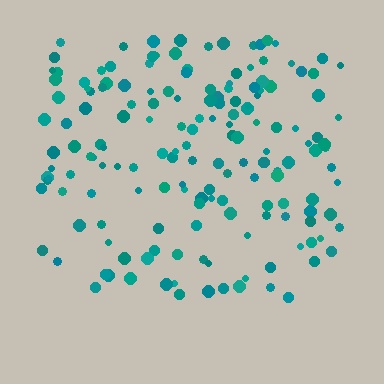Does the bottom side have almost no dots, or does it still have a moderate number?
Still a moderate number, just noticeably fewer than the top.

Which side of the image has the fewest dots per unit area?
The bottom.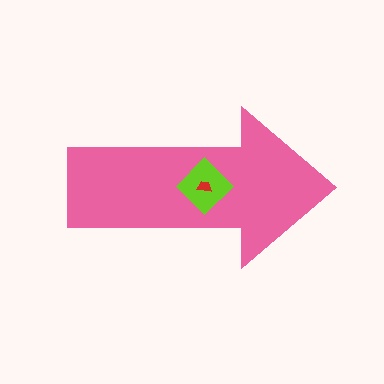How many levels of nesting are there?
3.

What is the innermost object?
The red trapezoid.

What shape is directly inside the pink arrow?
The lime diamond.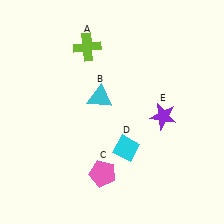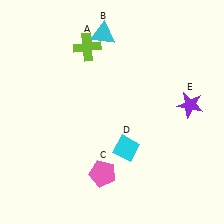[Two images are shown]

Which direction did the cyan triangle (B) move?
The cyan triangle (B) moved up.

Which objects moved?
The objects that moved are: the cyan triangle (B), the purple star (E).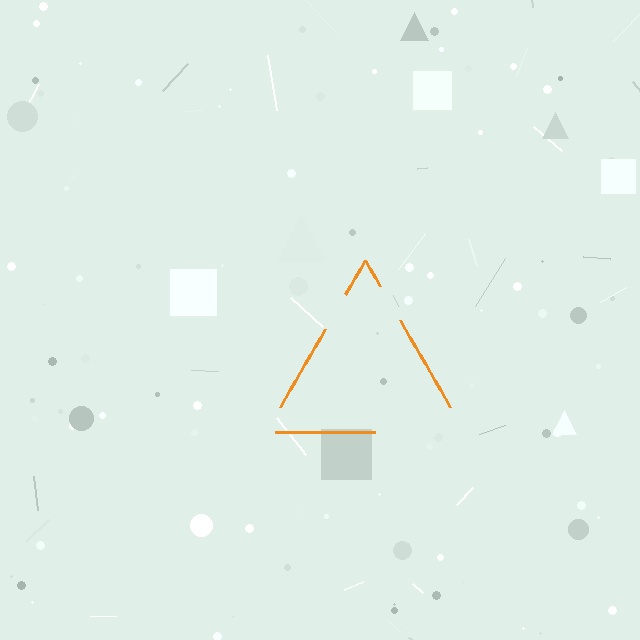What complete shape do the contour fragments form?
The contour fragments form a triangle.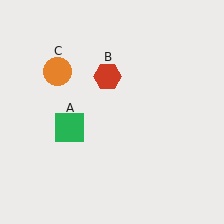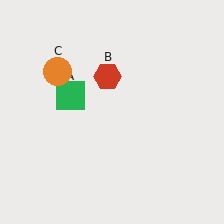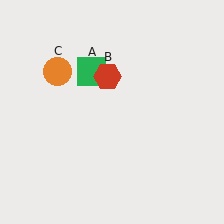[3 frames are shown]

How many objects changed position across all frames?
1 object changed position: green square (object A).